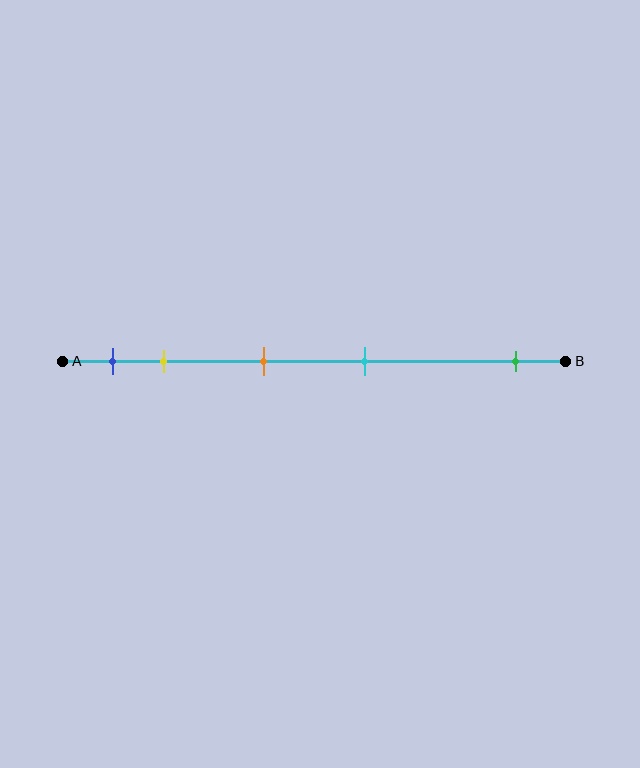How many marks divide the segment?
There are 5 marks dividing the segment.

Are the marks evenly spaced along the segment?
No, the marks are not evenly spaced.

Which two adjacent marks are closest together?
The blue and yellow marks are the closest adjacent pair.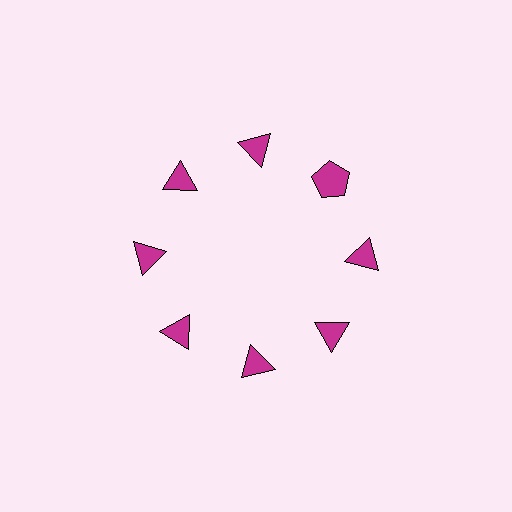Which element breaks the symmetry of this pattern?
The magenta pentagon at roughly the 2 o'clock position breaks the symmetry. All other shapes are magenta triangles.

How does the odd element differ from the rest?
It has a different shape: pentagon instead of triangle.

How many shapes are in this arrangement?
There are 8 shapes arranged in a ring pattern.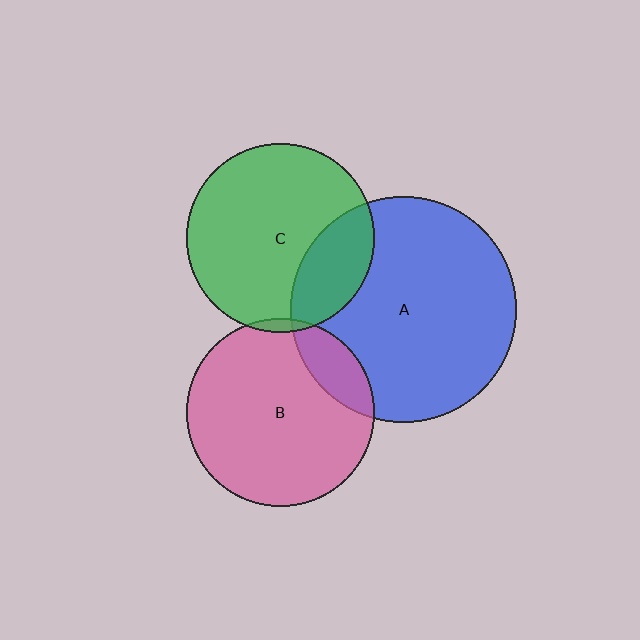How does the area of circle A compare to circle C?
Approximately 1.4 times.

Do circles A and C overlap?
Yes.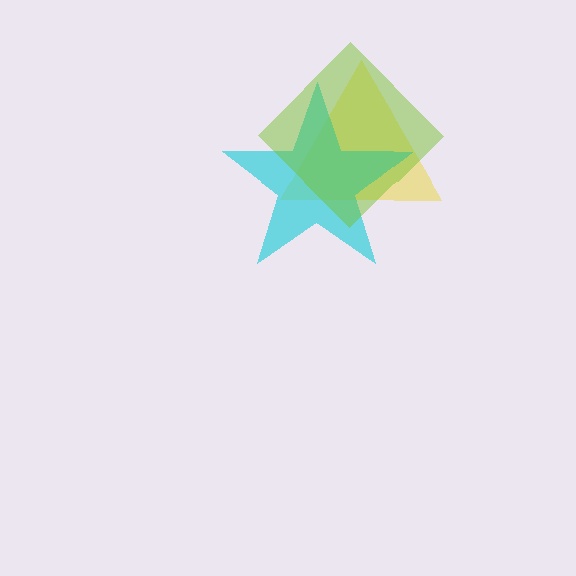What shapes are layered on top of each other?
The layered shapes are: a yellow triangle, a cyan star, a lime diamond.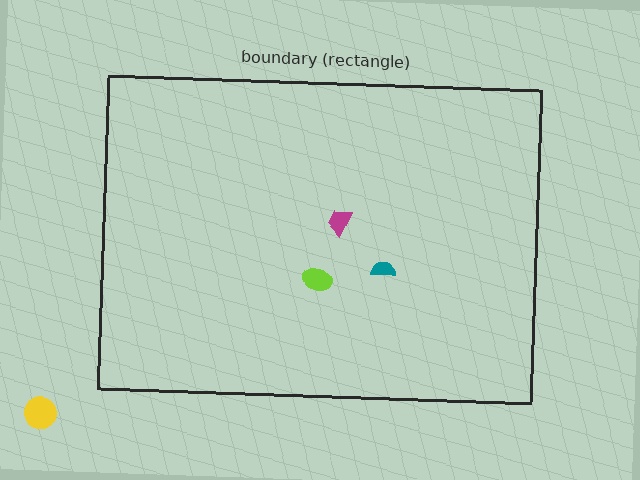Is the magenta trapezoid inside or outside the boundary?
Inside.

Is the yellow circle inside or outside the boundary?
Outside.